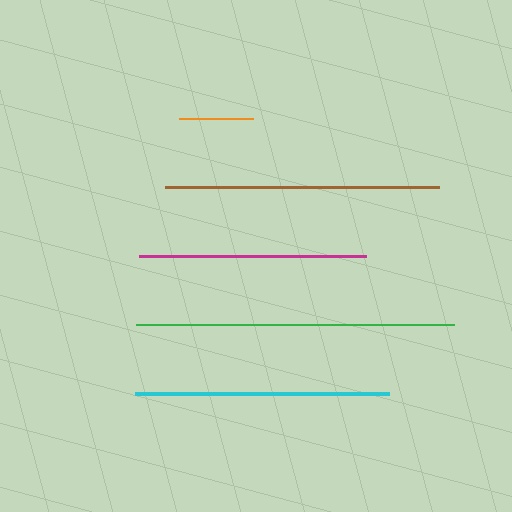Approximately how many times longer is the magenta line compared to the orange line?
The magenta line is approximately 3.1 times the length of the orange line.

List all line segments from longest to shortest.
From longest to shortest: green, brown, cyan, magenta, orange.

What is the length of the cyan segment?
The cyan segment is approximately 254 pixels long.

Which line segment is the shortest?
The orange line is the shortest at approximately 74 pixels.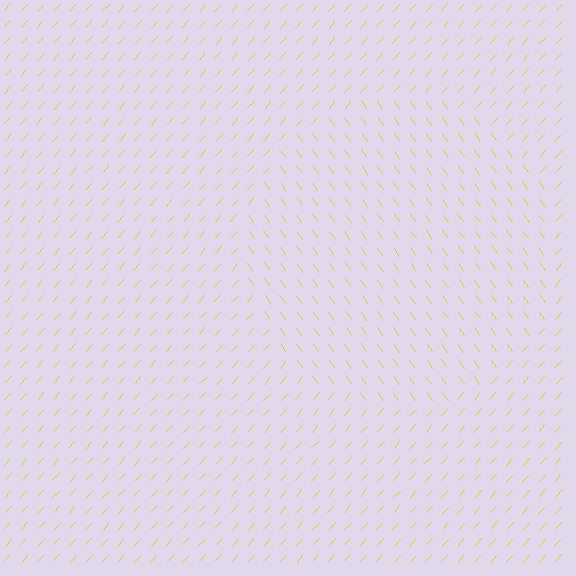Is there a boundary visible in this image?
Yes, there is a texture boundary formed by a change in line orientation.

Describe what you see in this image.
The image is filled with small yellow line segments. A circle region in the image has lines oriented differently from the surrounding lines, creating a visible texture boundary.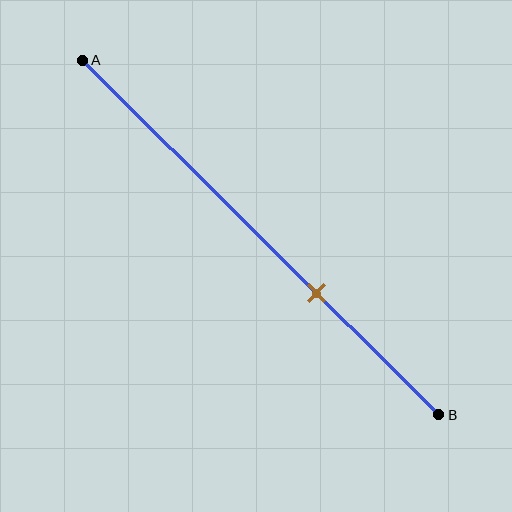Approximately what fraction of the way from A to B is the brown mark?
The brown mark is approximately 65% of the way from A to B.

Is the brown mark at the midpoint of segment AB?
No, the mark is at about 65% from A, not at the 50% midpoint.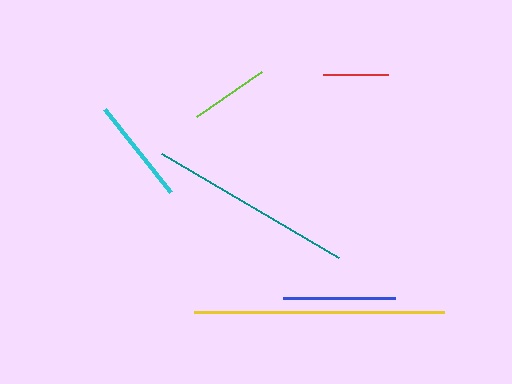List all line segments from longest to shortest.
From longest to shortest: yellow, teal, blue, cyan, lime, red.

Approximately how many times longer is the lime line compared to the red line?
The lime line is approximately 1.2 times the length of the red line.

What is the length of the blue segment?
The blue segment is approximately 112 pixels long.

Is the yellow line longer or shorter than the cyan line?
The yellow line is longer than the cyan line.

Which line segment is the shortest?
The red line is the shortest at approximately 65 pixels.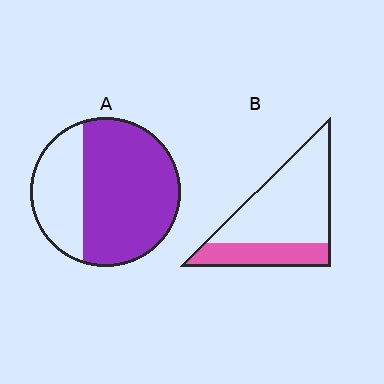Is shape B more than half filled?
No.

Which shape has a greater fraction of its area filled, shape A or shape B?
Shape A.